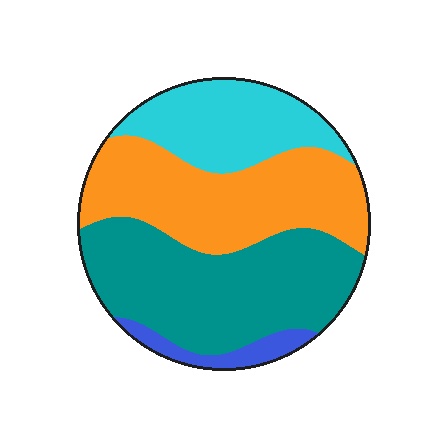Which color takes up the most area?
Teal, at roughly 40%.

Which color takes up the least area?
Blue, at roughly 5%.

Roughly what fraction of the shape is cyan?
Cyan takes up between a sixth and a third of the shape.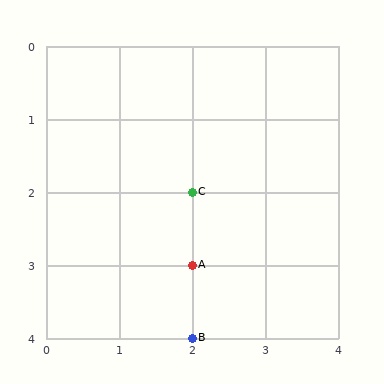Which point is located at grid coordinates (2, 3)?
Point A is at (2, 3).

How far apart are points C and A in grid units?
Points C and A are 1 row apart.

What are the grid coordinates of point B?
Point B is at grid coordinates (2, 4).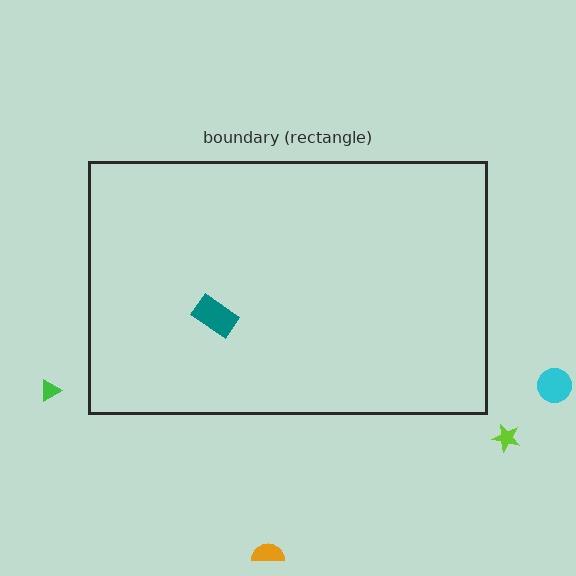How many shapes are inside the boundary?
1 inside, 4 outside.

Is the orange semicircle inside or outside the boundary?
Outside.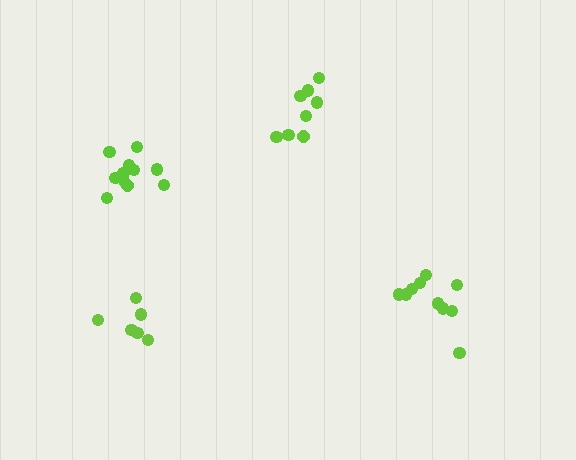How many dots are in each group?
Group 1: 8 dots, Group 2: 6 dots, Group 3: 11 dots, Group 4: 10 dots (35 total).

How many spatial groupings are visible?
There are 4 spatial groupings.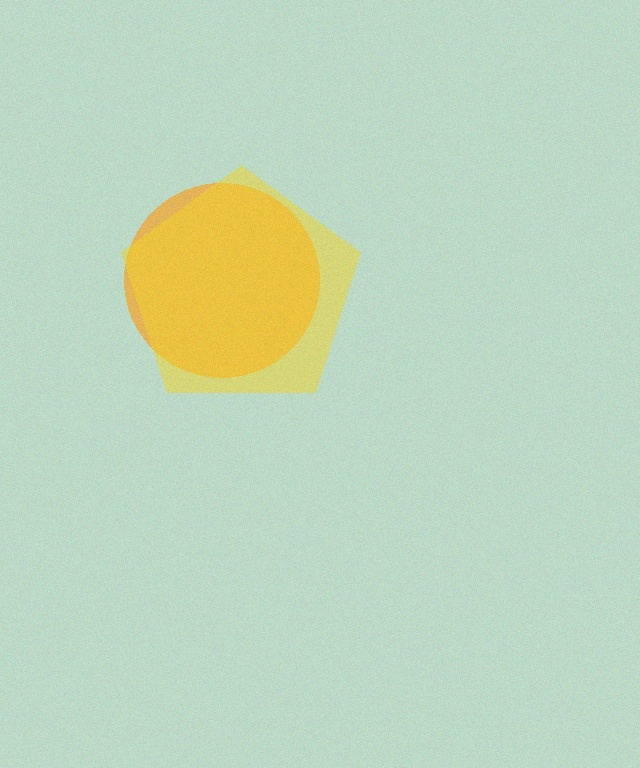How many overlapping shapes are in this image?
There are 2 overlapping shapes in the image.